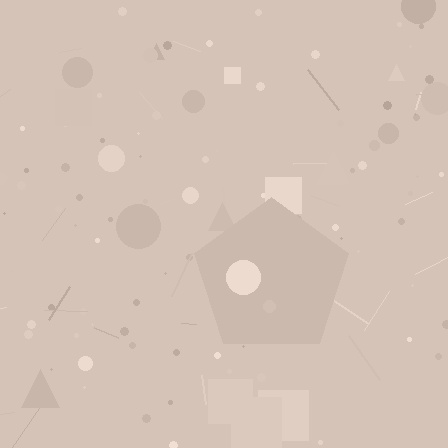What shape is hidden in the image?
A pentagon is hidden in the image.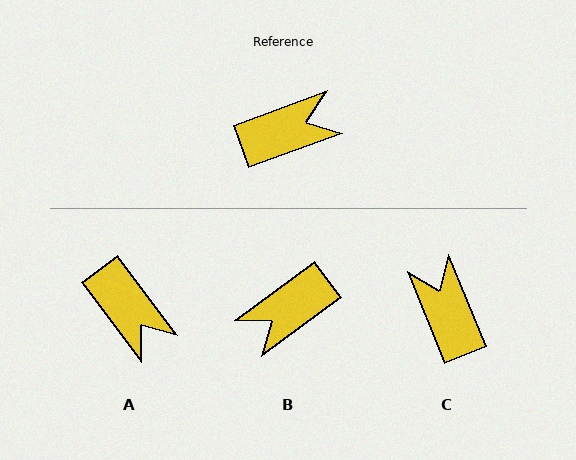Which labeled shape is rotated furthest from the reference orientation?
B, about 164 degrees away.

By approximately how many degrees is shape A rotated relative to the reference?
Approximately 73 degrees clockwise.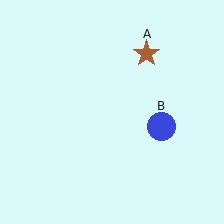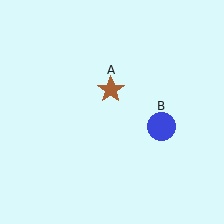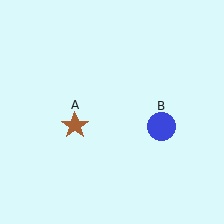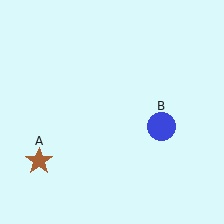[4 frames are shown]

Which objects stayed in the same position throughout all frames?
Blue circle (object B) remained stationary.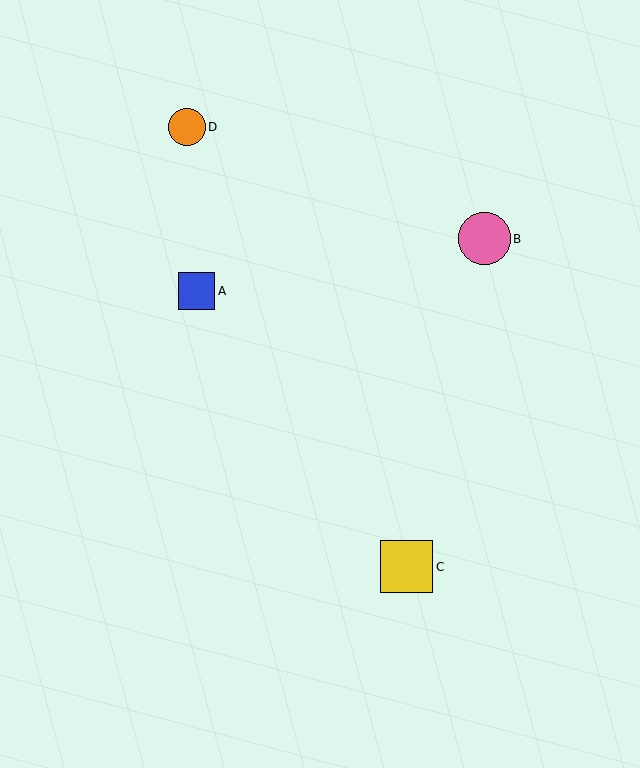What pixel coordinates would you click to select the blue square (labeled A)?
Click at (196, 291) to select the blue square A.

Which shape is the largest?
The yellow square (labeled C) is the largest.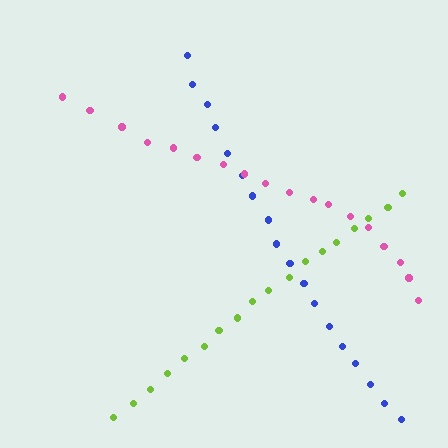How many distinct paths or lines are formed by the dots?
There are 3 distinct paths.